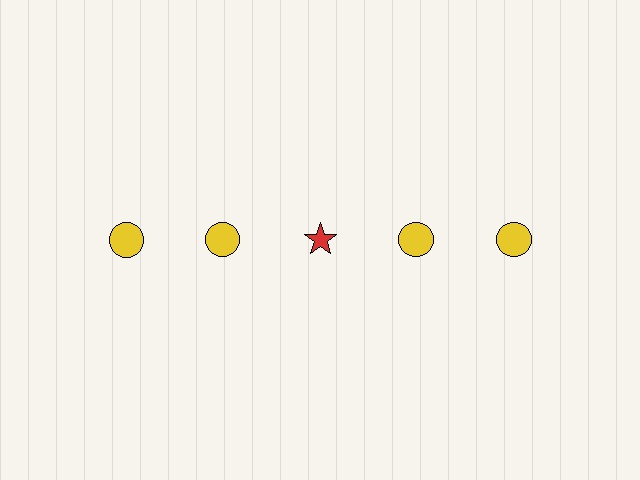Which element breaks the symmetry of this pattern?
The red star in the top row, center column breaks the symmetry. All other shapes are yellow circles.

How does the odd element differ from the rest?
It differs in both color (red instead of yellow) and shape (star instead of circle).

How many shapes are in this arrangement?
There are 5 shapes arranged in a grid pattern.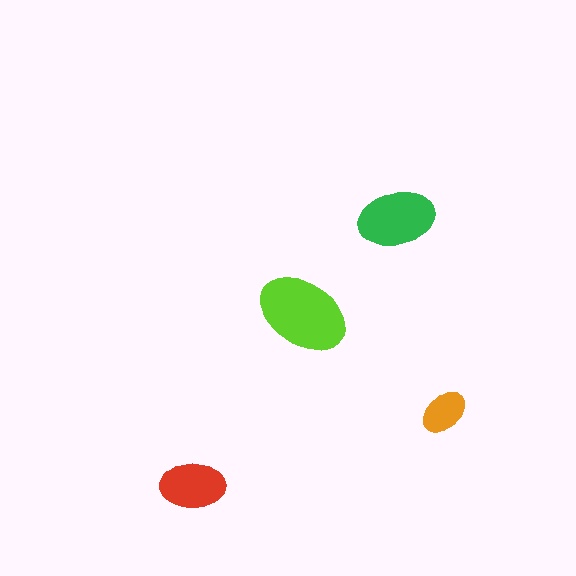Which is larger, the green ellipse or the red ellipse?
The green one.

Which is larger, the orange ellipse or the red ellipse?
The red one.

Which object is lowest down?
The red ellipse is bottommost.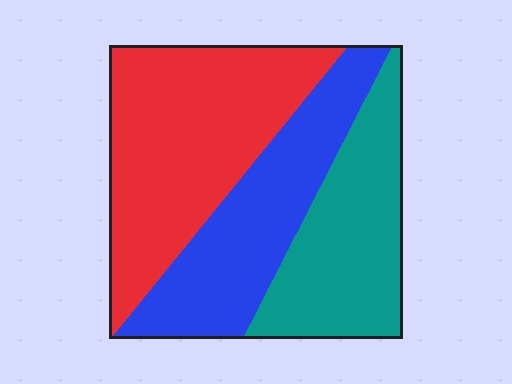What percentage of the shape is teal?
Teal covers 29% of the shape.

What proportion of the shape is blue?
Blue covers about 30% of the shape.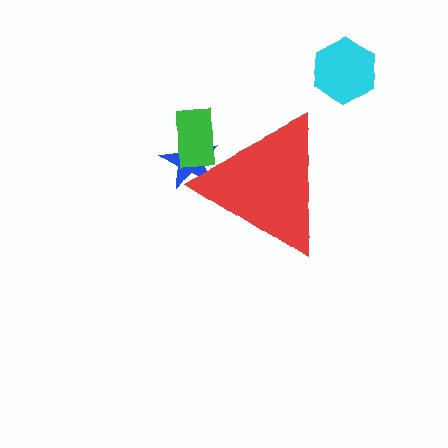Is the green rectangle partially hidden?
Yes, the green rectangle is partially hidden behind the red triangle.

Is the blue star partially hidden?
Yes, the blue star is partially hidden behind the red triangle.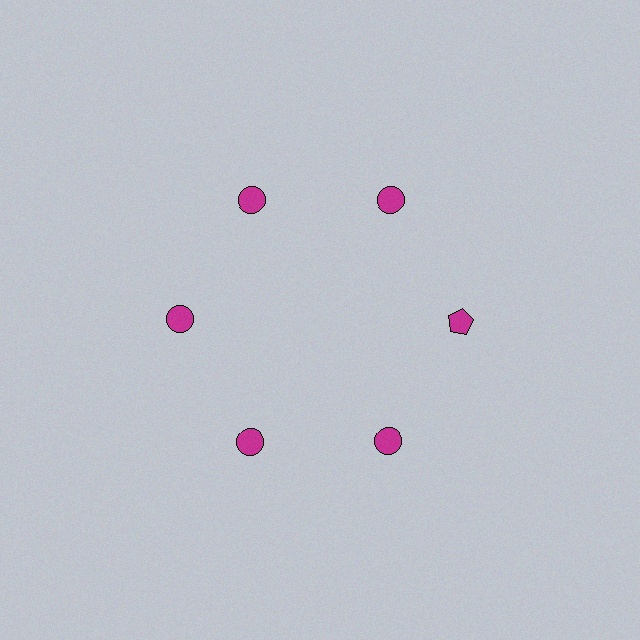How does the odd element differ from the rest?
It has a different shape: pentagon instead of circle.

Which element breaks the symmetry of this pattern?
The magenta pentagon at roughly the 3 o'clock position breaks the symmetry. All other shapes are magenta circles.